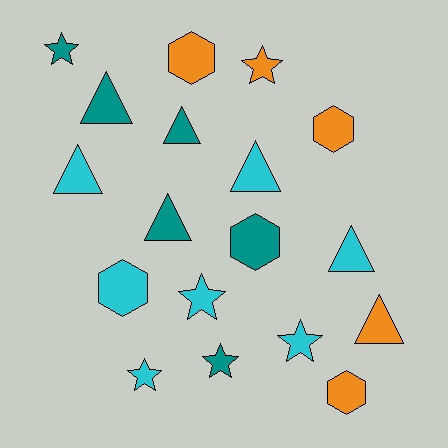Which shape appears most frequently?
Triangle, with 7 objects.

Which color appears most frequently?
Cyan, with 7 objects.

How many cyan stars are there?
There are 3 cyan stars.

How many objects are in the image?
There are 18 objects.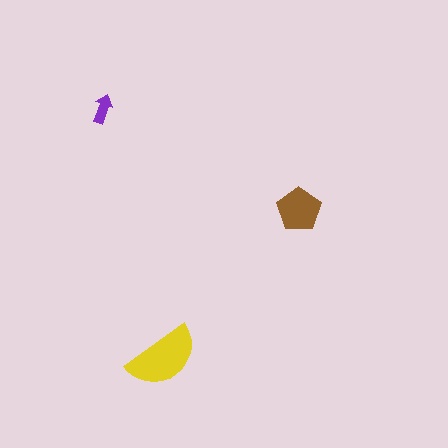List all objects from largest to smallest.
The yellow semicircle, the brown pentagon, the purple arrow.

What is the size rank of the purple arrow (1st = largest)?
3rd.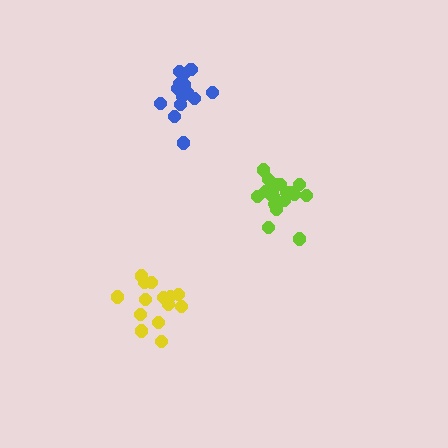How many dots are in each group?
Group 1: 20 dots, Group 2: 15 dots, Group 3: 14 dots (49 total).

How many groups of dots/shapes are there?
There are 3 groups.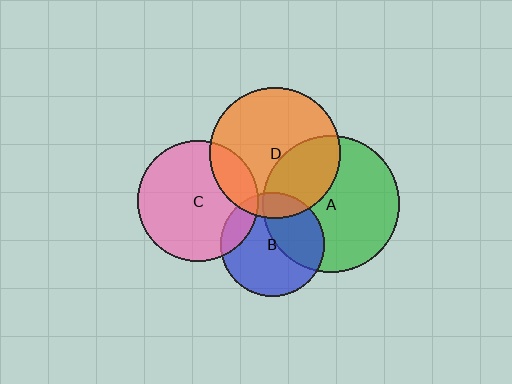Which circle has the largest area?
Circle A (green).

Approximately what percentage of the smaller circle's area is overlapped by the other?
Approximately 20%.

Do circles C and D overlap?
Yes.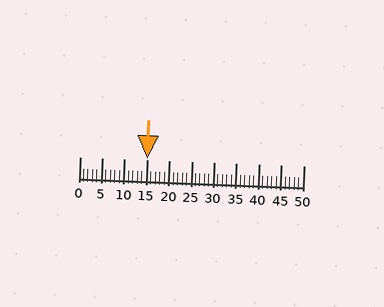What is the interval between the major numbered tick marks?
The major tick marks are spaced 5 units apart.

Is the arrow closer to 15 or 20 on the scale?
The arrow is closer to 15.